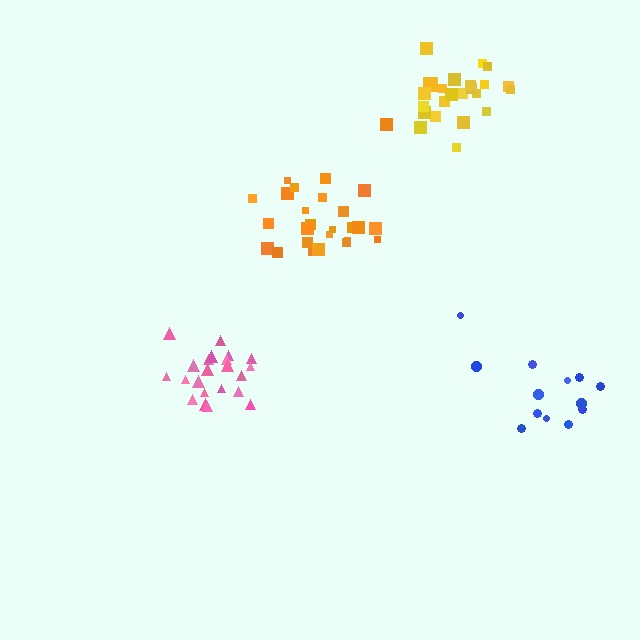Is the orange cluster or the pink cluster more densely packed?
Pink.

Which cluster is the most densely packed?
Pink.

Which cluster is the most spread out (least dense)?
Blue.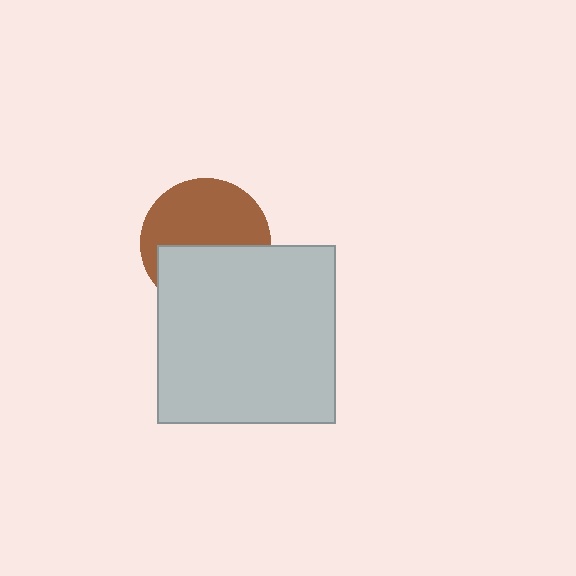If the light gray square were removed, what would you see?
You would see the complete brown circle.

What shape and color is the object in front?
The object in front is a light gray square.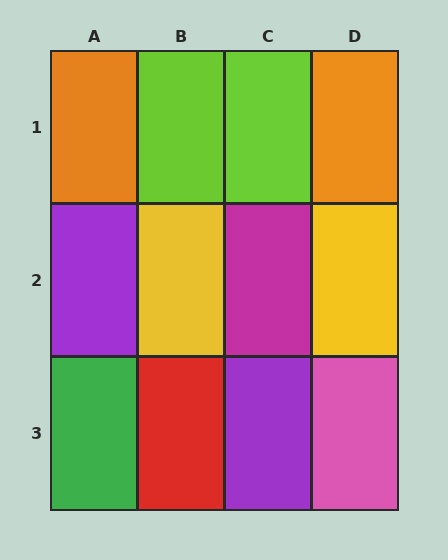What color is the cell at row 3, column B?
Red.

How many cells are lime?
2 cells are lime.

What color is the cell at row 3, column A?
Green.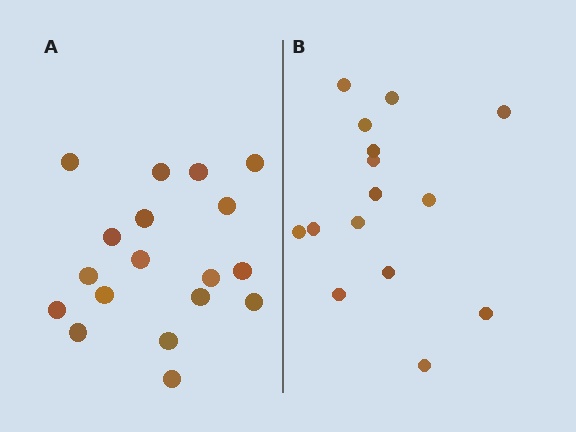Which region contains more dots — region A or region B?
Region A (the left region) has more dots.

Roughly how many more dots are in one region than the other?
Region A has just a few more — roughly 2 or 3 more dots than region B.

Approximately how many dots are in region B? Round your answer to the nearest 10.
About 20 dots. (The exact count is 15, which rounds to 20.)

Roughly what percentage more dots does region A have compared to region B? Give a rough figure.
About 20% more.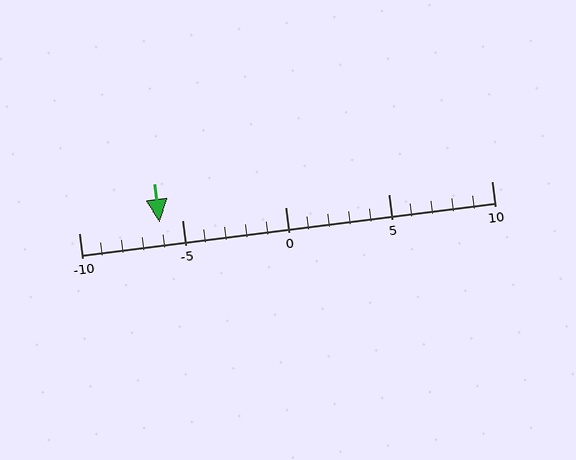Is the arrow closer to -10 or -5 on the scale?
The arrow is closer to -5.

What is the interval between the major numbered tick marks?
The major tick marks are spaced 5 units apart.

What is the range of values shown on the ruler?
The ruler shows values from -10 to 10.